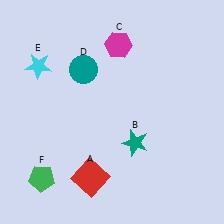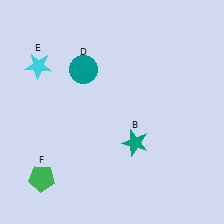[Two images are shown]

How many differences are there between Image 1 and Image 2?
There are 2 differences between the two images.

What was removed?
The red square (A), the magenta hexagon (C) were removed in Image 2.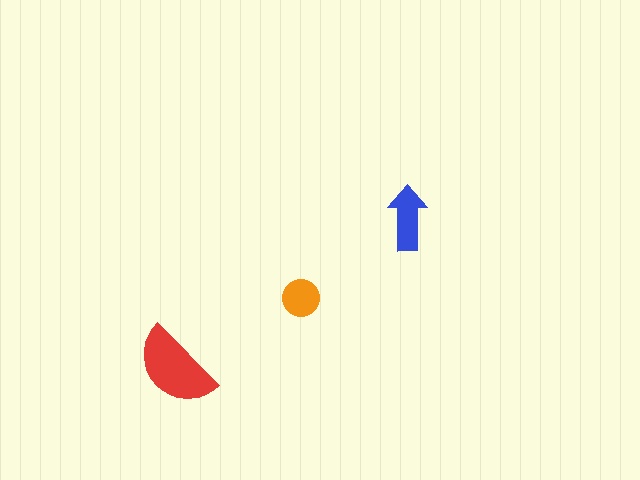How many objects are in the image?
There are 3 objects in the image.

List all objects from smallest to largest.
The orange circle, the blue arrow, the red semicircle.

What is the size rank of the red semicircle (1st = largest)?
1st.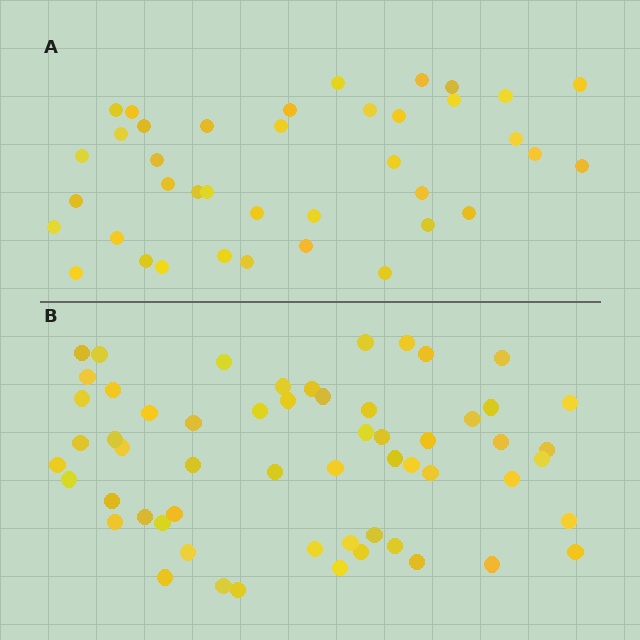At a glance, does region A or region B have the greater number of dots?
Region B (the bottom region) has more dots.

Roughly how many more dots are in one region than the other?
Region B has approximately 20 more dots than region A.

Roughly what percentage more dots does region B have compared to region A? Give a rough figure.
About 50% more.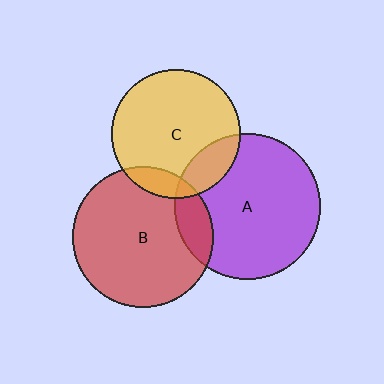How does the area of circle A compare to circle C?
Approximately 1.3 times.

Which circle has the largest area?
Circle A (purple).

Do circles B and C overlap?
Yes.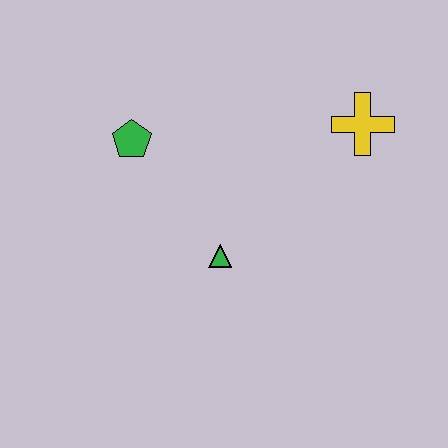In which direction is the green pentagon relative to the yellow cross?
The green pentagon is to the left of the yellow cross.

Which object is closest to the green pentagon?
The green triangle is closest to the green pentagon.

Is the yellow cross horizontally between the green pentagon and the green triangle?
No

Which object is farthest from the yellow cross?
The green pentagon is farthest from the yellow cross.